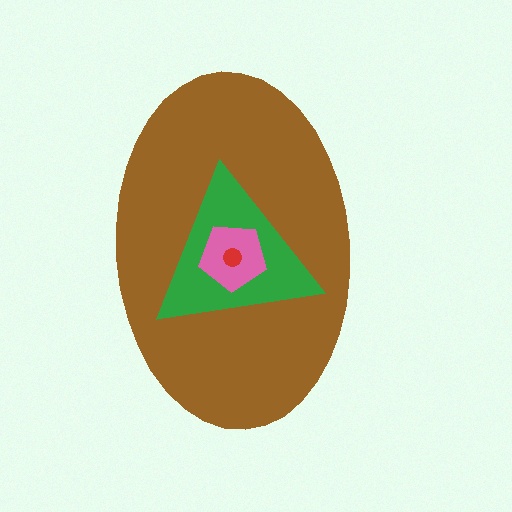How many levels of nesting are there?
4.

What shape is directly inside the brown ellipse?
The green triangle.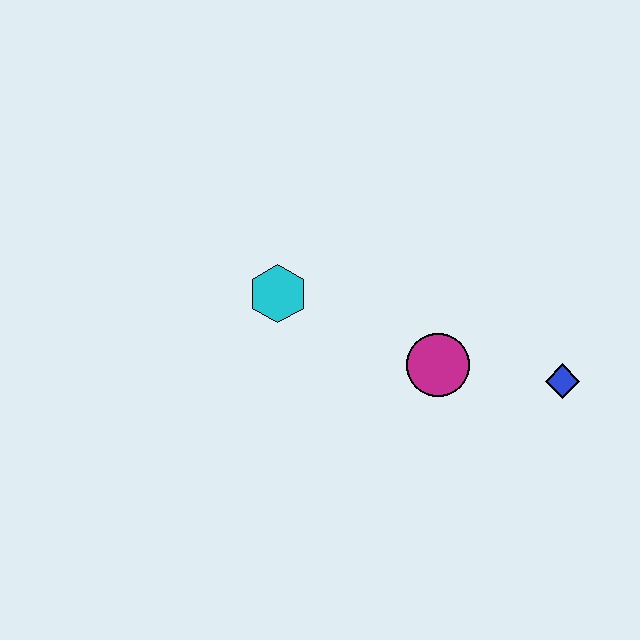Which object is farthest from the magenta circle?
The cyan hexagon is farthest from the magenta circle.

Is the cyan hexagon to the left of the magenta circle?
Yes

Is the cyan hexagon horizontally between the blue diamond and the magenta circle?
No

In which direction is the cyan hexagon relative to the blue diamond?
The cyan hexagon is to the left of the blue diamond.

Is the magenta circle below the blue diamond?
No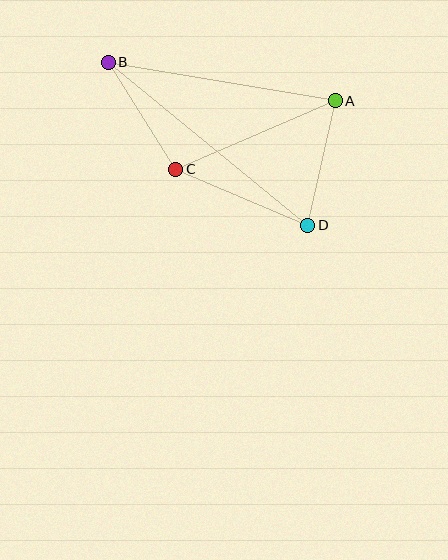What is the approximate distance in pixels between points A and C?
The distance between A and C is approximately 173 pixels.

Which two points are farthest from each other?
Points B and D are farthest from each other.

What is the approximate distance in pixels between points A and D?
The distance between A and D is approximately 128 pixels.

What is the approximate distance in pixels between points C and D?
The distance between C and D is approximately 143 pixels.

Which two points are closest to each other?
Points B and C are closest to each other.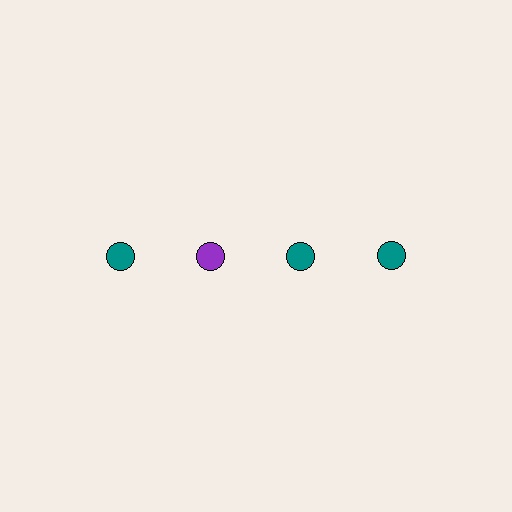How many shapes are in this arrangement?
There are 4 shapes arranged in a grid pattern.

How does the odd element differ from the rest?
It has a different color: purple instead of teal.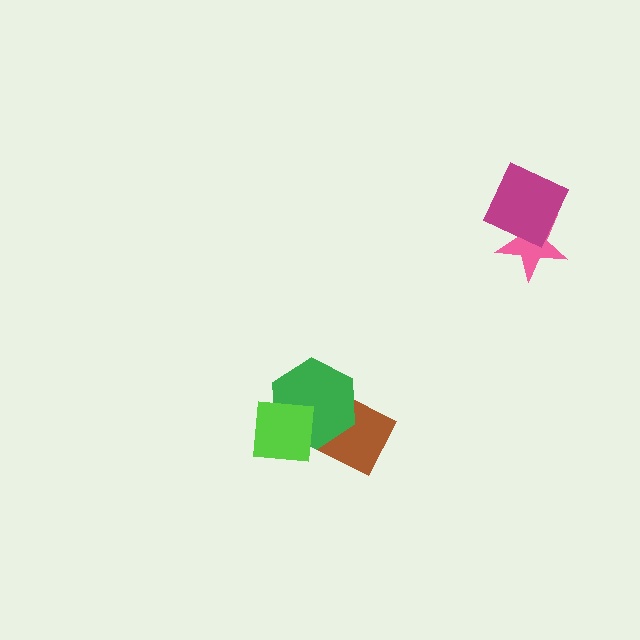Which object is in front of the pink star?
The magenta diamond is in front of the pink star.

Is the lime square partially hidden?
No, no other shape covers it.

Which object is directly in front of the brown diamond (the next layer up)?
The green hexagon is directly in front of the brown diamond.